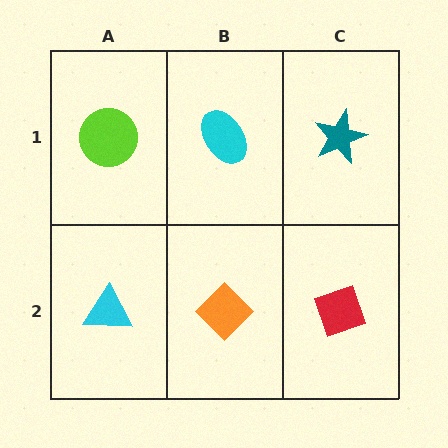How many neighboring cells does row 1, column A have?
2.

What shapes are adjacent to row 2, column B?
A cyan ellipse (row 1, column B), a cyan triangle (row 2, column A), a red diamond (row 2, column C).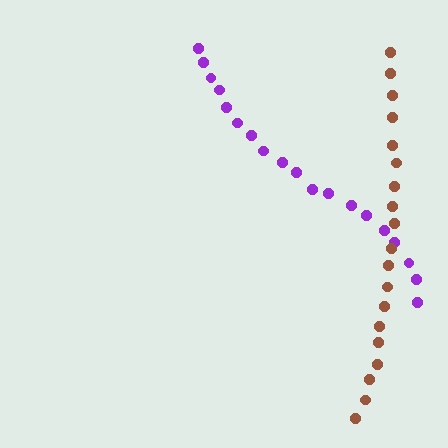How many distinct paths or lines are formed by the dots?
There are 2 distinct paths.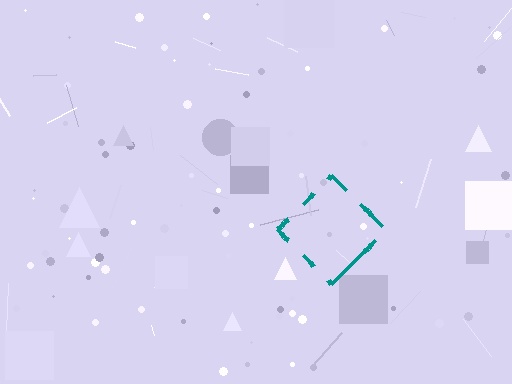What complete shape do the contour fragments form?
The contour fragments form a diamond.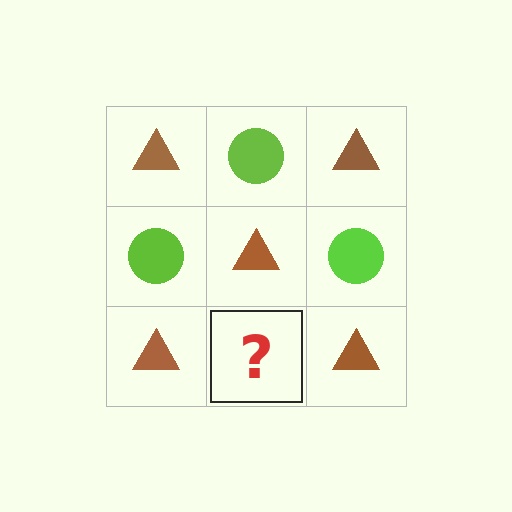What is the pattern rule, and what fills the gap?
The rule is that it alternates brown triangle and lime circle in a checkerboard pattern. The gap should be filled with a lime circle.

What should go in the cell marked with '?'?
The missing cell should contain a lime circle.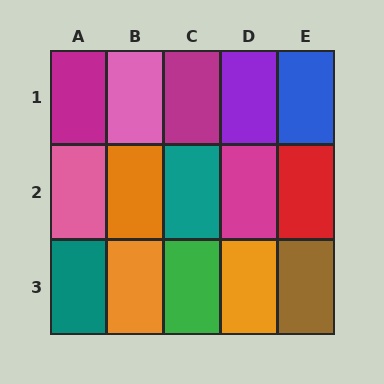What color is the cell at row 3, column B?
Orange.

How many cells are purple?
1 cell is purple.